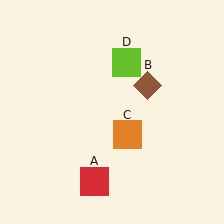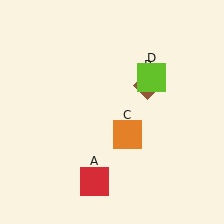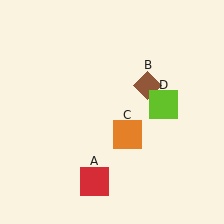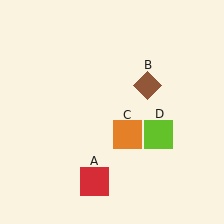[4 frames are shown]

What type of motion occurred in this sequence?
The lime square (object D) rotated clockwise around the center of the scene.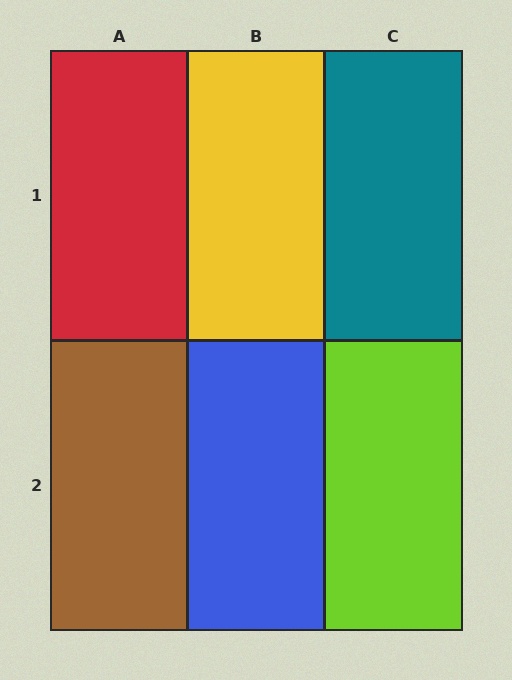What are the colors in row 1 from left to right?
Red, yellow, teal.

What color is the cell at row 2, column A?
Brown.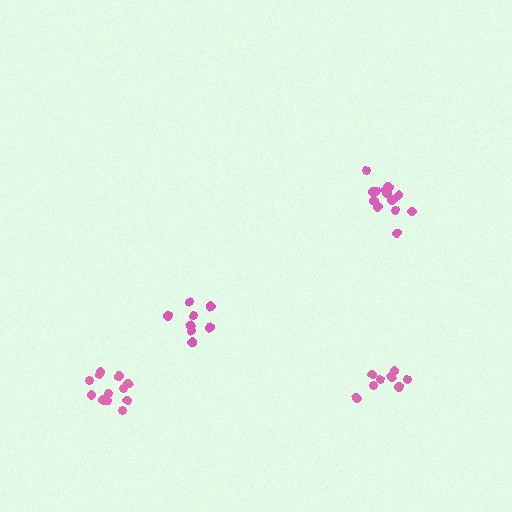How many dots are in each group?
Group 1: 8 dots, Group 2: 8 dots, Group 3: 14 dots, Group 4: 12 dots (42 total).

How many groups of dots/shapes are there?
There are 4 groups.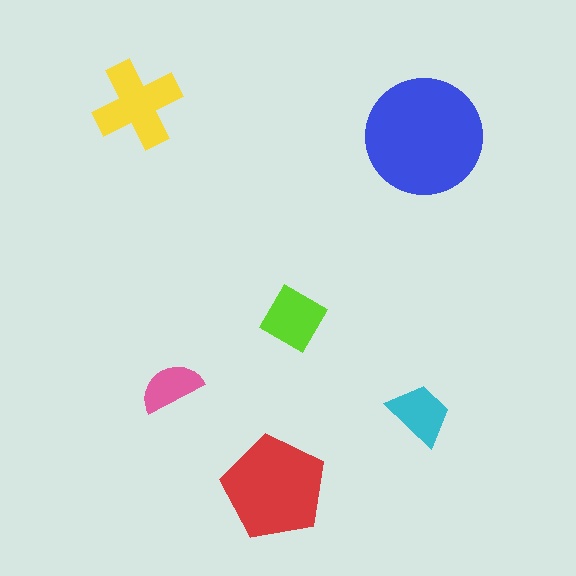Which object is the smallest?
The pink semicircle.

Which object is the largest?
The blue circle.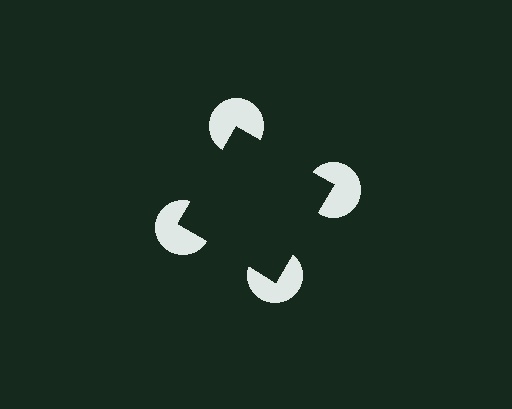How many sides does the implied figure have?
4 sides.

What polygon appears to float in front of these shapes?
An illusory square — its edges are inferred from the aligned wedge cuts in the pac-man discs, not physically drawn.